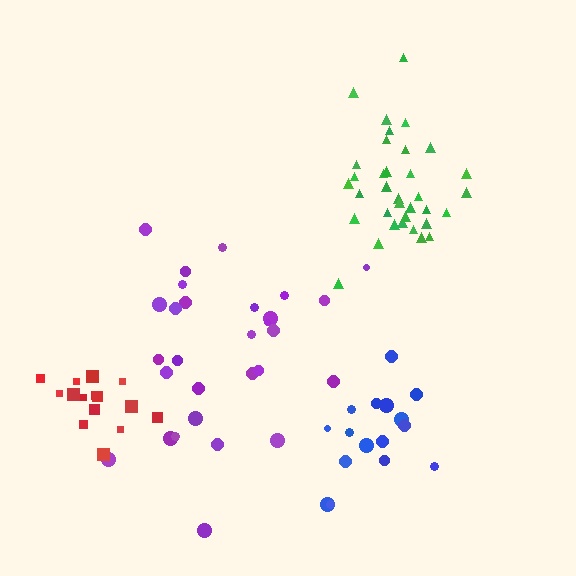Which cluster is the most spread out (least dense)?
Purple.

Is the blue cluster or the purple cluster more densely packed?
Blue.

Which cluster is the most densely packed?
Red.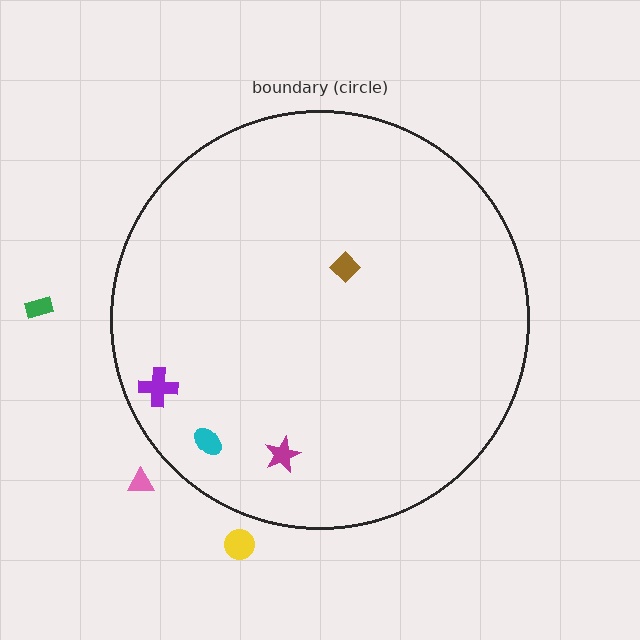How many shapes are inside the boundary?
4 inside, 3 outside.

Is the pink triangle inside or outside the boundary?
Outside.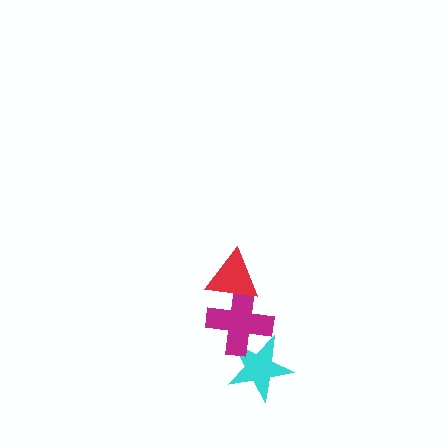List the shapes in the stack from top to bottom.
From top to bottom: the red triangle, the magenta cross, the cyan star.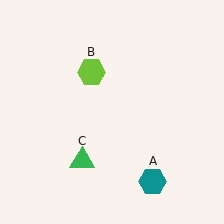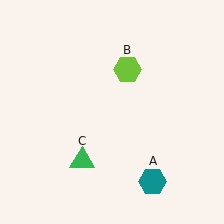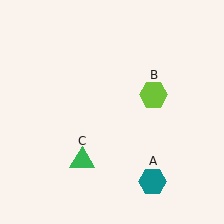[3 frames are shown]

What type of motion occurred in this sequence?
The lime hexagon (object B) rotated clockwise around the center of the scene.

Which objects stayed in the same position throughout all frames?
Teal hexagon (object A) and green triangle (object C) remained stationary.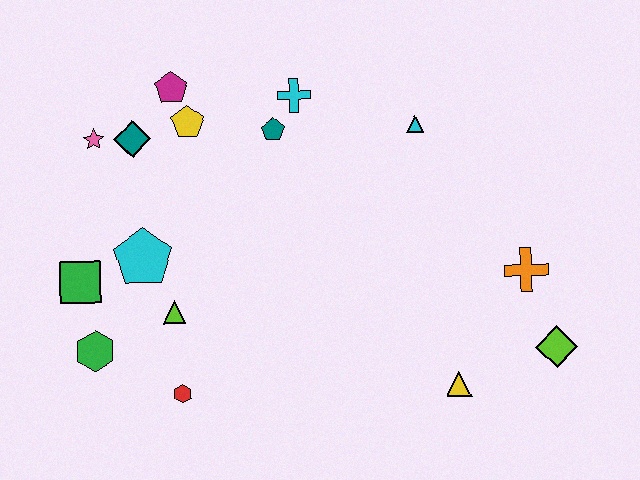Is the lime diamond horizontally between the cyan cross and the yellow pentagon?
No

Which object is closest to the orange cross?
The lime diamond is closest to the orange cross.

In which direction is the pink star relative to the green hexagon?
The pink star is above the green hexagon.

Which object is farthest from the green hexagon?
The lime diamond is farthest from the green hexagon.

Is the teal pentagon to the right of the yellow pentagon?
Yes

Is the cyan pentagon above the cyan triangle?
No